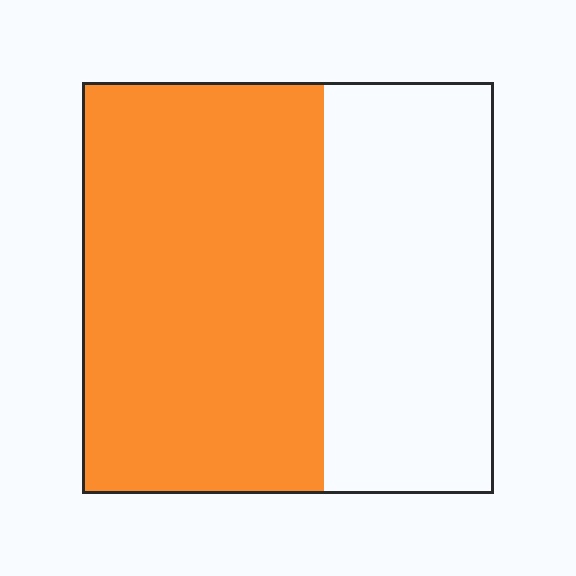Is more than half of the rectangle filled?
Yes.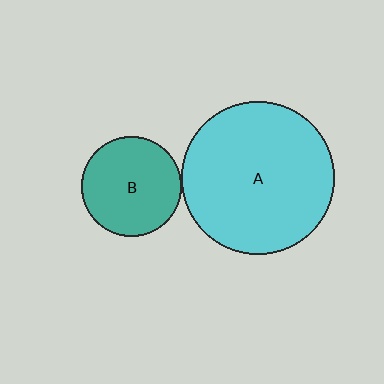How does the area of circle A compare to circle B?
Approximately 2.3 times.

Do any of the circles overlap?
No, none of the circles overlap.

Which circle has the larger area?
Circle A (cyan).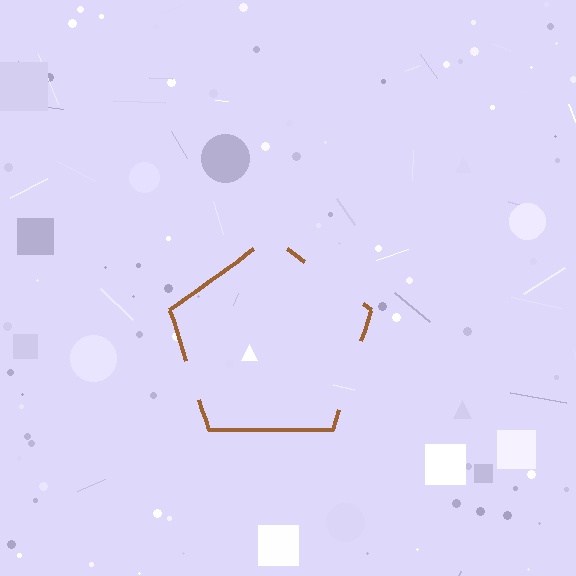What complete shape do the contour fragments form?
The contour fragments form a pentagon.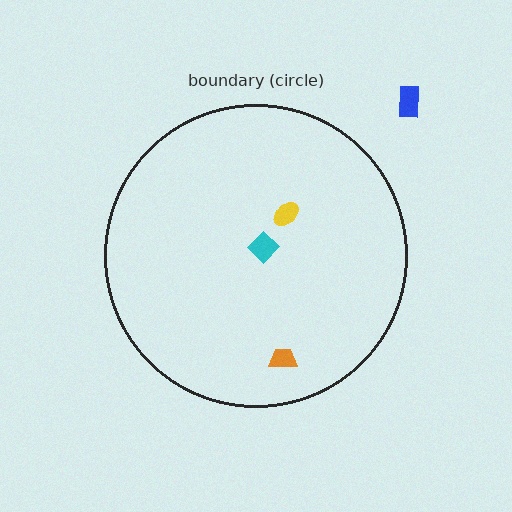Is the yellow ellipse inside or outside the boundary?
Inside.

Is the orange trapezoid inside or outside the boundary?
Inside.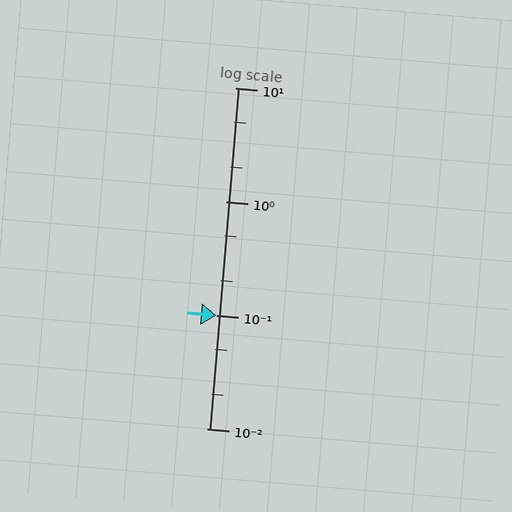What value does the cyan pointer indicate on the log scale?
The pointer indicates approximately 0.099.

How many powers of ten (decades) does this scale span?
The scale spans 3 decades, from 0.01 to 10.